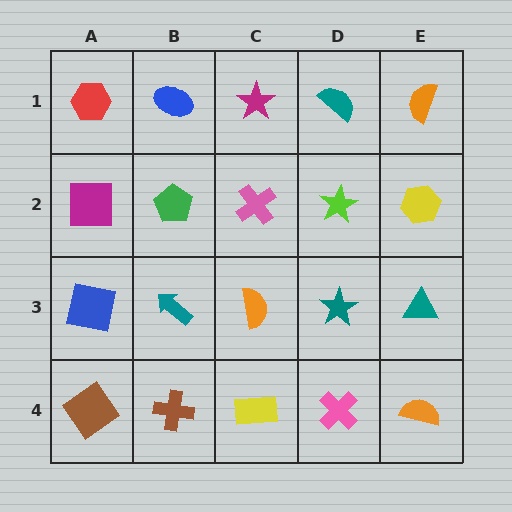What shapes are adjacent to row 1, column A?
A magenta square (row 2, column A), a blue ellipse (row 1, column B).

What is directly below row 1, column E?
A yellow hexagon.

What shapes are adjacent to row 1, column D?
A lime star (row 2, column D), a magenta star (row 1, column C), an orange semicircle (row 1, column E).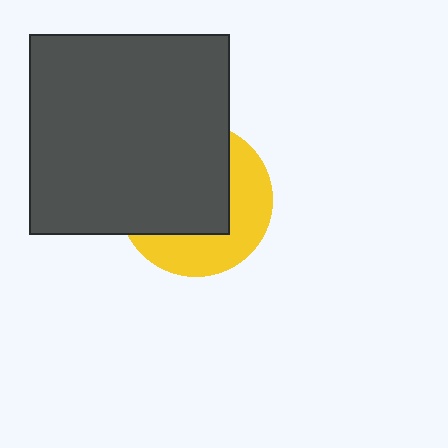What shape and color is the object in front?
The object in front is a dark gray square.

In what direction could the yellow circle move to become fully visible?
The yellow circle could move toward the lower-right. That would shift it out from behind the dark gray square entirely.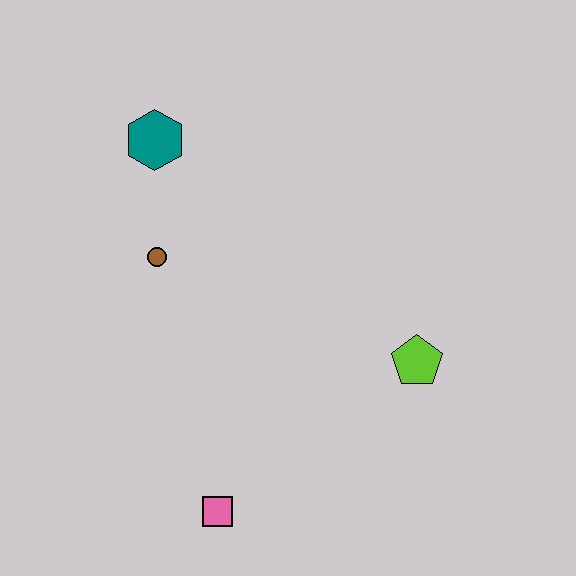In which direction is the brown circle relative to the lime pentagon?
The brown circle is to the left of the lime pentagon.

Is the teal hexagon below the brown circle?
No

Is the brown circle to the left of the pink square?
Yes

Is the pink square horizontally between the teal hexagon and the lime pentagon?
Yes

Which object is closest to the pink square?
The lime pentagon is closest to the pink square.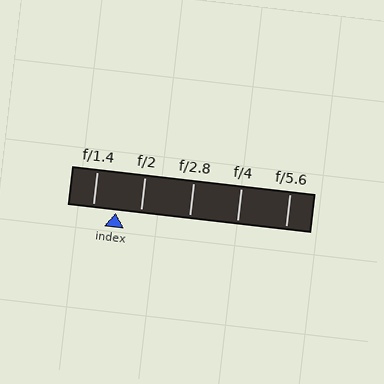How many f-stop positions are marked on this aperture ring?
There are 5 f-stop positions marked.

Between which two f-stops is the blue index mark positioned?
The index mark is between f/1.4 and f/2.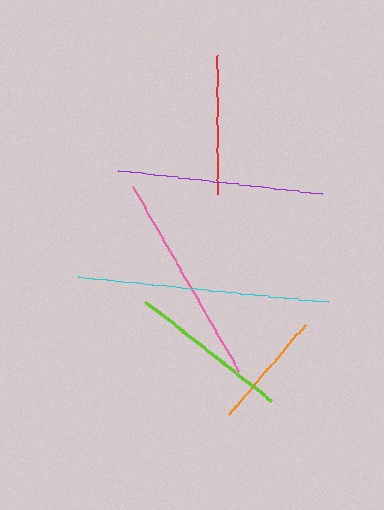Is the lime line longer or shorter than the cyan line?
The cyan line is longer than the lime line.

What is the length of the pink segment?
The pink segment is approximately 213 pixels long.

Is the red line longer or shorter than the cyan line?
The cyan line is longer than the red line.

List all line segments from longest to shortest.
From longest to shortest: cyan, pink, purple, lime, red, orange.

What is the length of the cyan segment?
The cyan segment is approximately 250 pixels long.